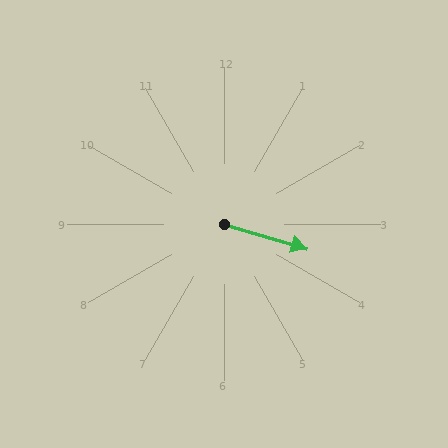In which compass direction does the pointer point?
East.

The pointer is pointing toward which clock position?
Roughly 4 o'clock.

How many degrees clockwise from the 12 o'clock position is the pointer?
Approximately 106 degrees.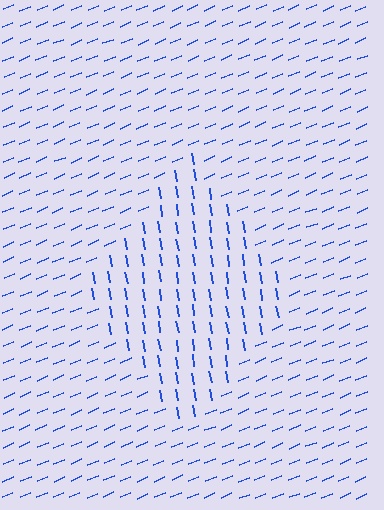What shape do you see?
I see a diamond.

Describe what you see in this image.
The image is filled with small blue line segments. A diamond region in the image has lines oriented differently from the surrounding lines, creating a visible texture boundary.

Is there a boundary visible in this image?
Yes, there is a texture boundary formed by a change in line orientation.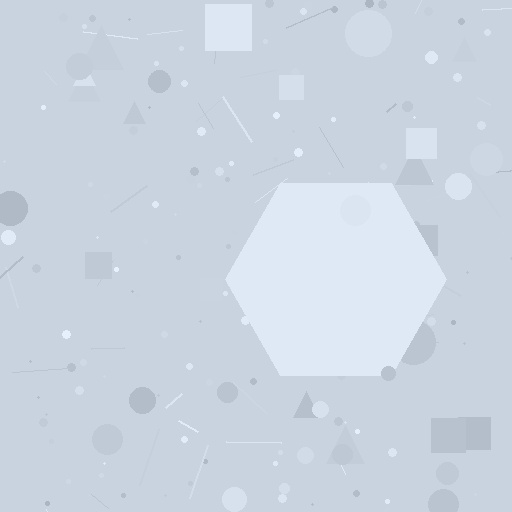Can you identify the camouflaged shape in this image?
The camouflaged shape is a hexagon.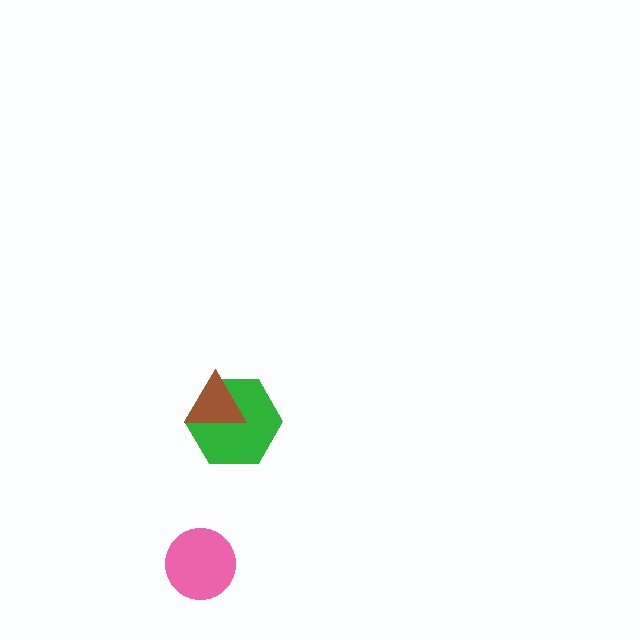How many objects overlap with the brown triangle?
1 object overlaps with the brown triangle.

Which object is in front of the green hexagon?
The brown triangle is in front of the green hexagon.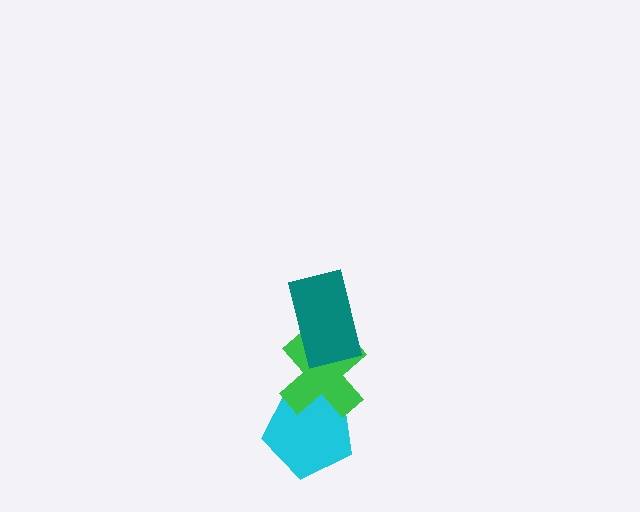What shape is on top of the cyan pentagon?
The green cross is on top of the cyan pentagon.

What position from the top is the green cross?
The green cross is 2nd from the top.